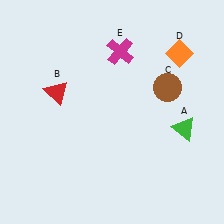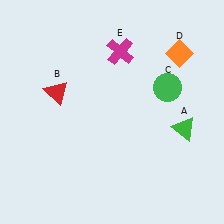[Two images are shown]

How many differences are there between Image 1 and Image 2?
There is 1 difference between the two images.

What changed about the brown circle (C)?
In Image 1, C is brown. In Image 2, it changed to green.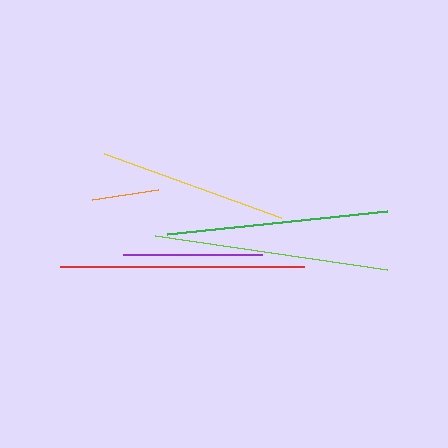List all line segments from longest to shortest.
From longest to shortest: red, lime, green, yellow, purple, orange.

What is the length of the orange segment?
The orange segment is approximately 67 pixels long.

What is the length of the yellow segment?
The yellow segment is approximately 188 pixels long.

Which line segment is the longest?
The red line is the longest at approximately 244 pixels.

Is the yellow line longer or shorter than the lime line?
The lime line is longer than the yellow line.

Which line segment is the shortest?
The orange line is the shortest at approximately 67 pixels.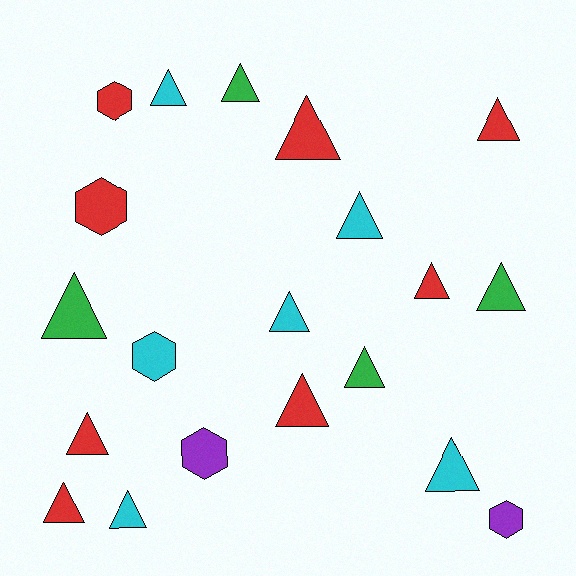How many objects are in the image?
There are 20 objects.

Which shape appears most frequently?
Triangle, with 15 objects.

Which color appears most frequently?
Red, with 8 objects.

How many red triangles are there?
There are 6 red triangles.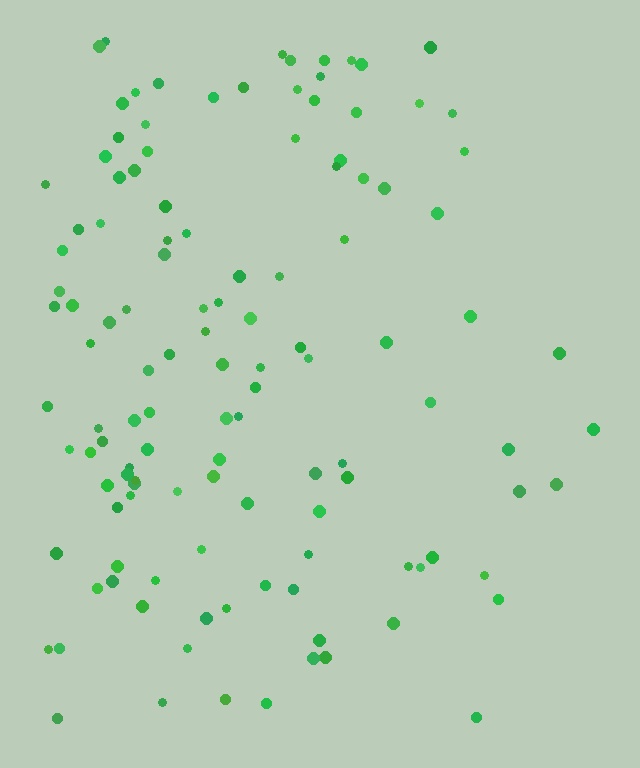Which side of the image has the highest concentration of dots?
The left.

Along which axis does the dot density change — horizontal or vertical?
Horizontal.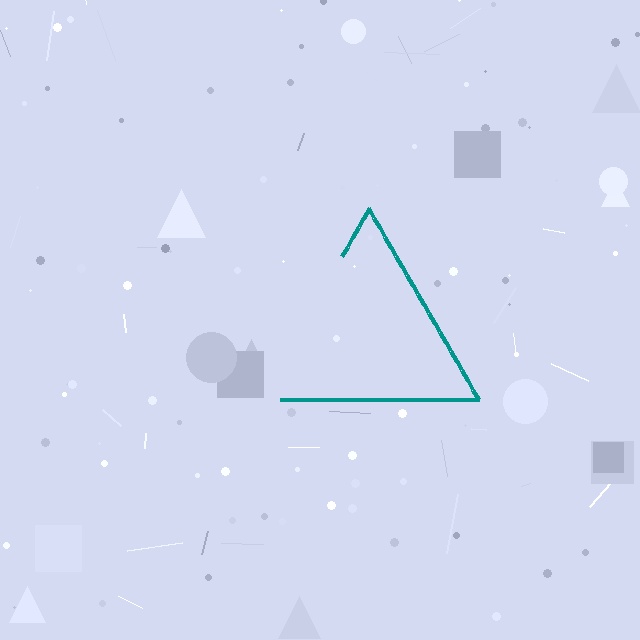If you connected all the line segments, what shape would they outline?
They would outline a triangle.